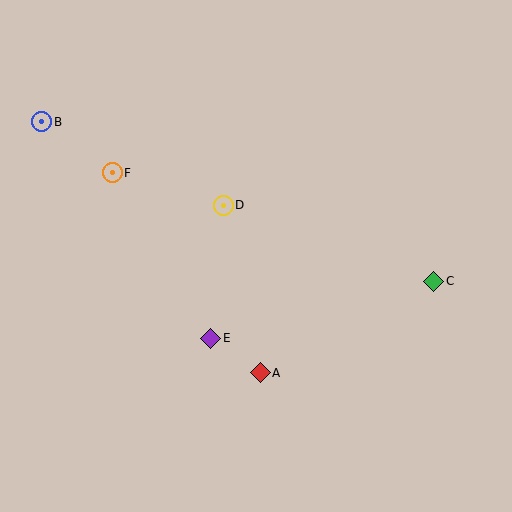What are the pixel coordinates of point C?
Point C is at (433, 281).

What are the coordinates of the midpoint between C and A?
The midpoint between C and A is at (347, 327).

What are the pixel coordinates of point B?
Point B is at (42, 122).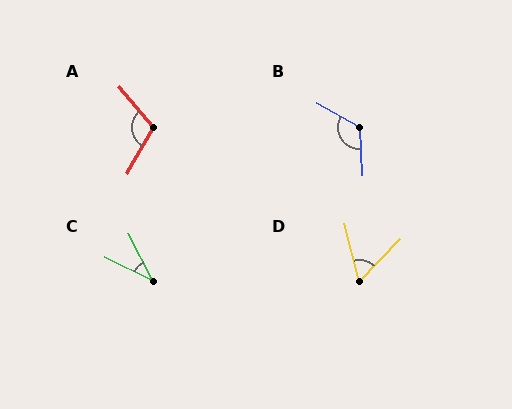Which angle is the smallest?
C, at approximately 36 degrees.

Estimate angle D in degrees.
Approximately 57 degrees.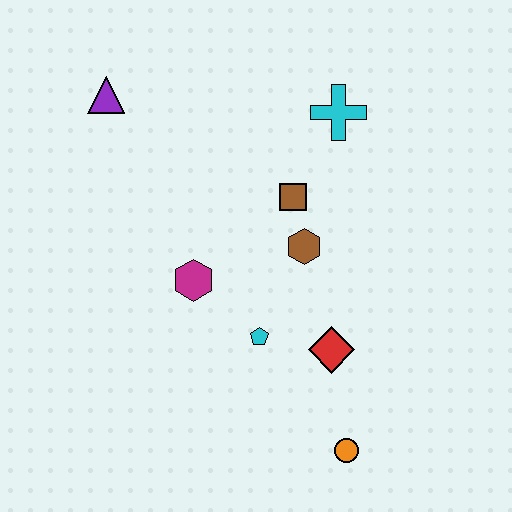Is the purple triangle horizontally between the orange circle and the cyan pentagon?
No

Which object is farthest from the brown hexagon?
The purple triangle is farthest from the brown hexagon.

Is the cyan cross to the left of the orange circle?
Yes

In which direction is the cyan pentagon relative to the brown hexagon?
The cyan pentagon is below the brown hexagon.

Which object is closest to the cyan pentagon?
The red diamond is closest to the cyan pentagon.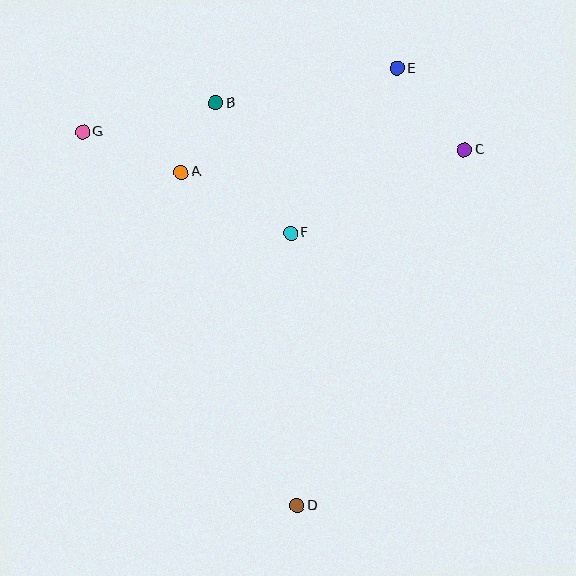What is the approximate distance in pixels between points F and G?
The distance between F and G is approximately 231 pixels.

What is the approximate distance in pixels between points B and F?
The distance between B and F is approximately 150 pixels.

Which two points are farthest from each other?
Points D and E are farthest from each other.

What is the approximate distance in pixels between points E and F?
The distance between E and F is approximately 196 pixels.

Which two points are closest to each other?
Points A and B are closest to each other.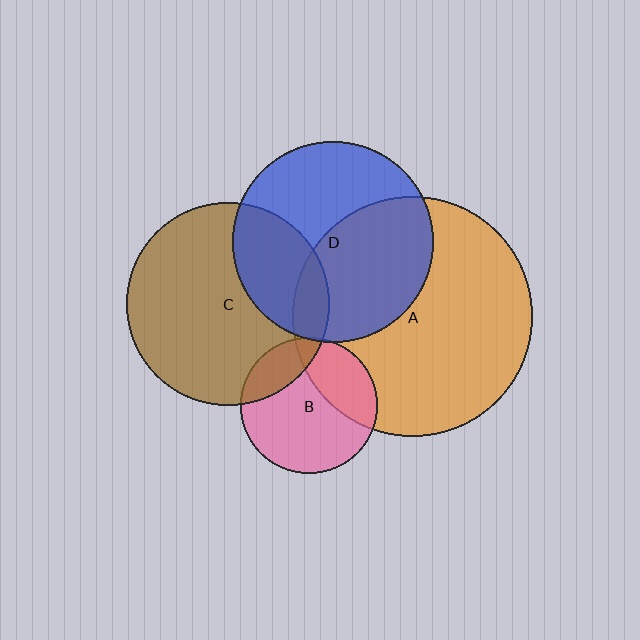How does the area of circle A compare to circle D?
Approximately 1.4 times.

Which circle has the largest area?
Circle A (orange).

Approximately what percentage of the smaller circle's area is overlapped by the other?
Approximately 10%.